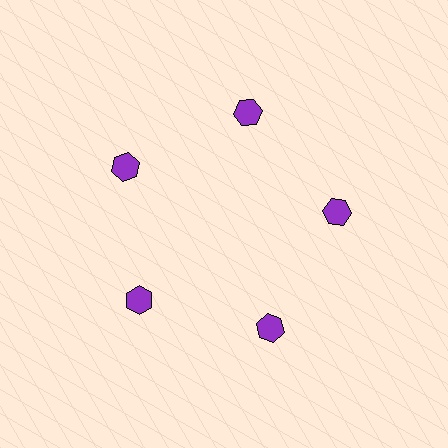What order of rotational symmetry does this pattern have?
This pattern has 5-fold rotational symmetry.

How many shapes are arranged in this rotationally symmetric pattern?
There are 5 shapes, arranged in 5 groups of 1.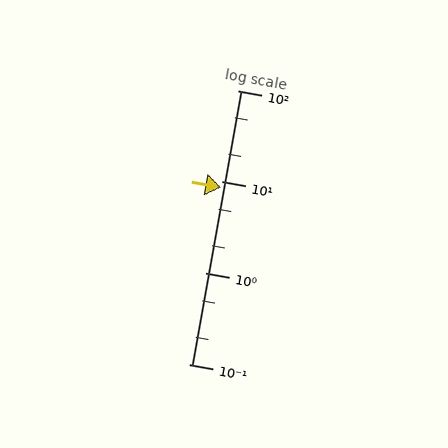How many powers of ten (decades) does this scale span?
The scale spans 3 decades, from 0.1 to 100.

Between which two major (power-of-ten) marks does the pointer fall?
The pointer is between 1 and 10.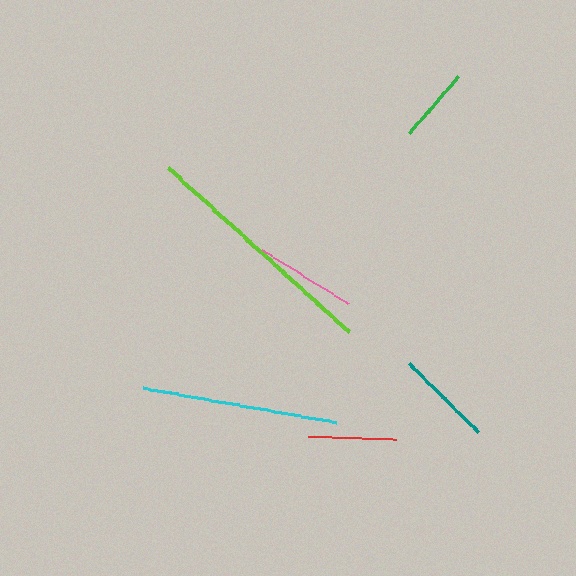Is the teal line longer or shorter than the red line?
The teal line is longer than the red line.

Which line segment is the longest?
The lime line is the longest at approximately 244 pixels.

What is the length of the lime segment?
The lime segment is approximately 244 pixels long.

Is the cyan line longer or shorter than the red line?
The cyan line is longer than the red line.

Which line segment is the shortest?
The green line is the shortest at approximately 74 pixels.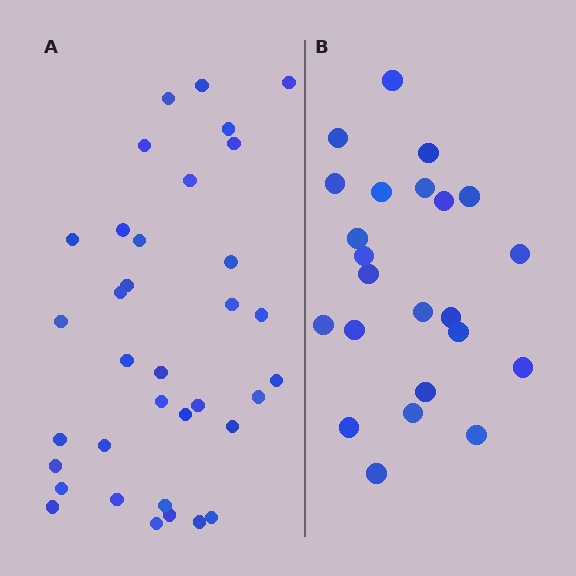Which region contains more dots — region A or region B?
Region A (the left region) has more dots.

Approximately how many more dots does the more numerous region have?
Region A has roughly 12 or so more dots than region B.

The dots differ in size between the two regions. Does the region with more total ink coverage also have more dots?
No. Region B has more total ink coverage because its dots are larger, but region A actually contains more individual dots. Total area can be misleading — the number of items is what matters here.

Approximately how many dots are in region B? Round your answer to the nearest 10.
About 20 dots. (The exact count is 23, which rounds to 20.)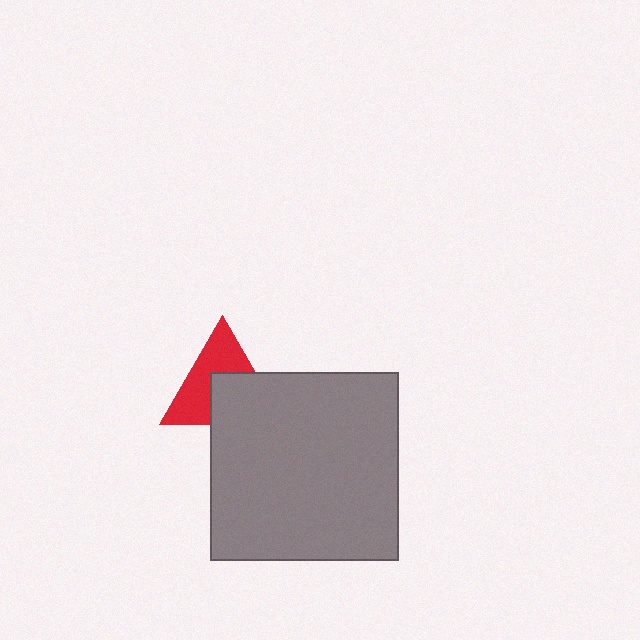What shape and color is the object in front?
The object in front is a gray square.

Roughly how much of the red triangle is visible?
About half of it is visible (roughly 53%).